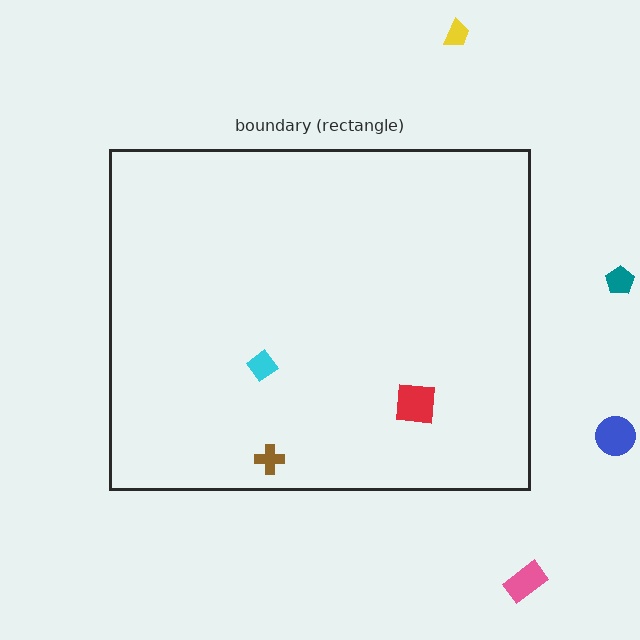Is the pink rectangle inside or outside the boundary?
Outside.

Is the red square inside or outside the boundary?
Inside.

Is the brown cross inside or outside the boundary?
Inside.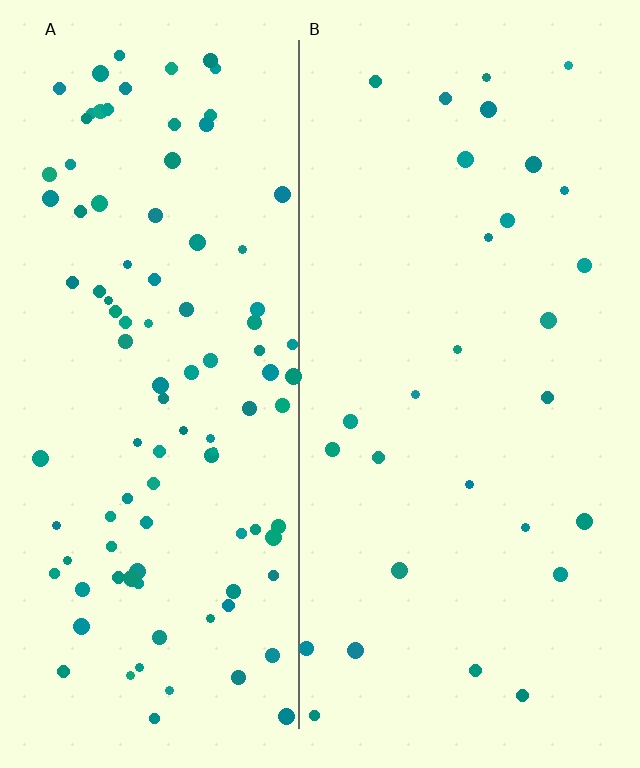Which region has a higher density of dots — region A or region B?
A (the left).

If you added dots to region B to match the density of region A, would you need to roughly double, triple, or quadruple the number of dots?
Approximately triple.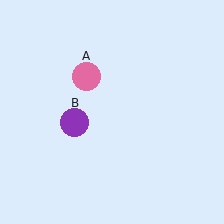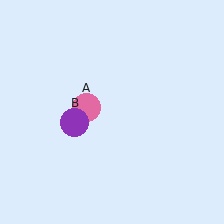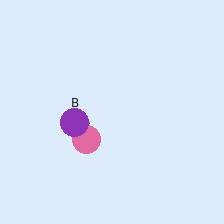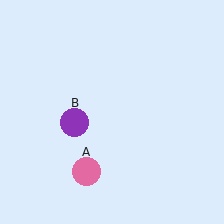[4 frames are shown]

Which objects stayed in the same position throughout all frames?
Purple circle (object B) remained stationary.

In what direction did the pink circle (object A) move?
The pink circle (object A) moved down.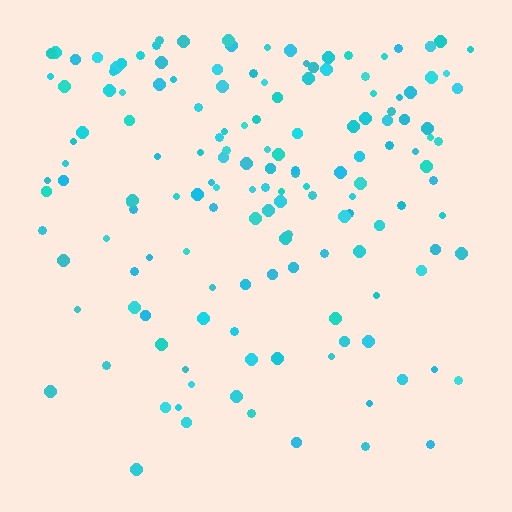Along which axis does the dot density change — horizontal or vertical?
Vertical.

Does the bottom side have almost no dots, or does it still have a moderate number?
Still a moderate number, just noticeably fewer than the top.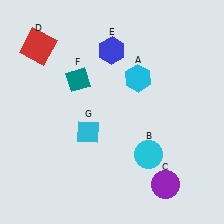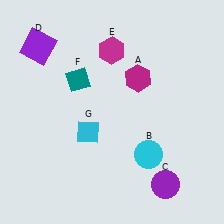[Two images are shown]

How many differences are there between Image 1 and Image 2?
There are 3 differences between the two images.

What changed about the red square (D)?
In Image 1, D is red. In Image 2, it changed to purple.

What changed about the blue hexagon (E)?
In Image 1, E is blue. In Image 2, it changed to magenta.